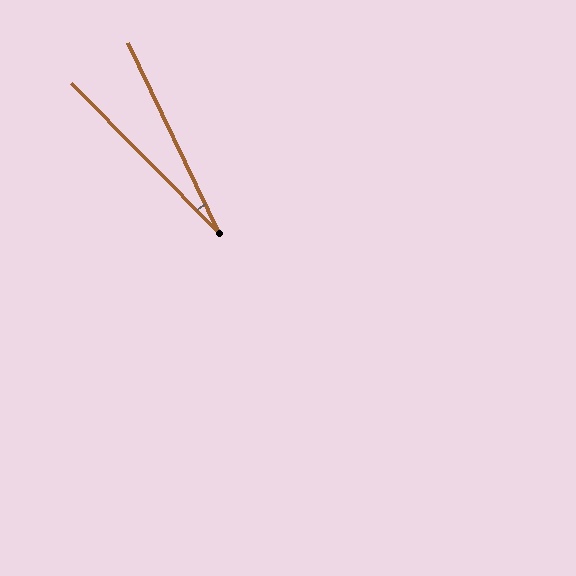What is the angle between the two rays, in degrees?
Approximately 19 degrees.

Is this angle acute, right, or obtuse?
It is acute.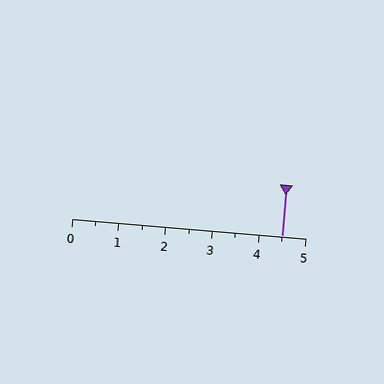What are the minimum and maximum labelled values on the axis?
The axis runs from 0 to 5.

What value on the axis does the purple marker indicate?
The marker indicates approximately 4.5.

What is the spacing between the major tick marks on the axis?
The major ticks are spaced 1 apart.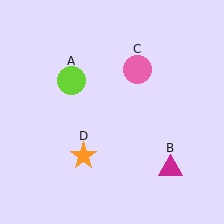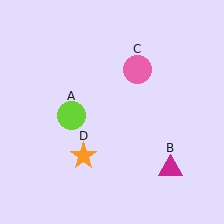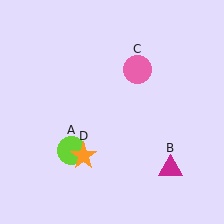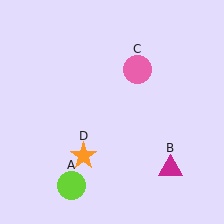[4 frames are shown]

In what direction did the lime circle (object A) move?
The lime circle (object A) moved down.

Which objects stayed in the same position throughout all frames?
Magenta triangle (object B) and pink circle (object C) and orange star (object D) remained stationary.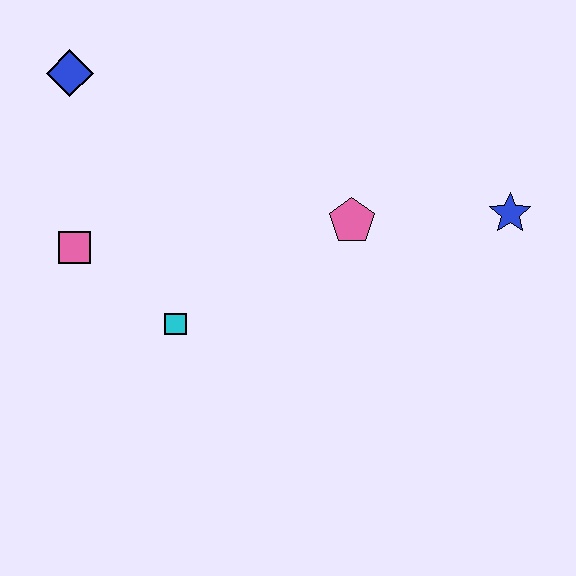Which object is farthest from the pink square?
The blue star is farthest from the pink square.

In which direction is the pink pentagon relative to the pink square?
The pink pentagon is to the right of the pink square.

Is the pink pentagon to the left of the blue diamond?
No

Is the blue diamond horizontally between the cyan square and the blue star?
No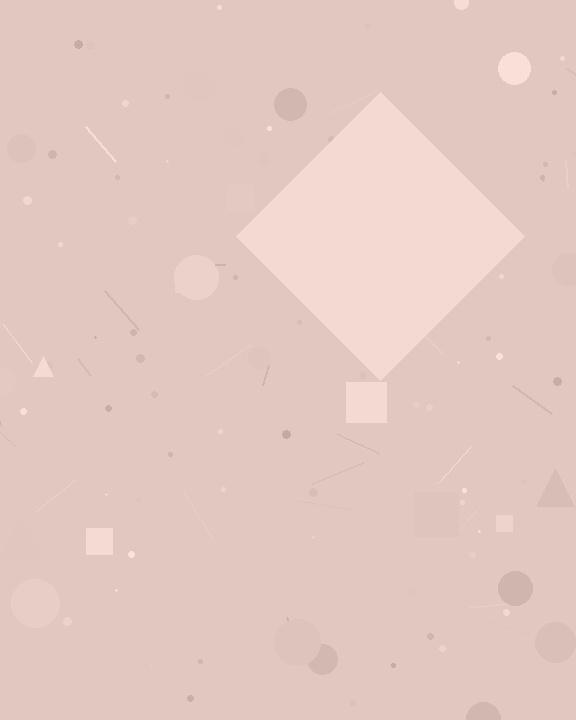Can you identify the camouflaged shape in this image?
The camouflaged shape is a diamond.